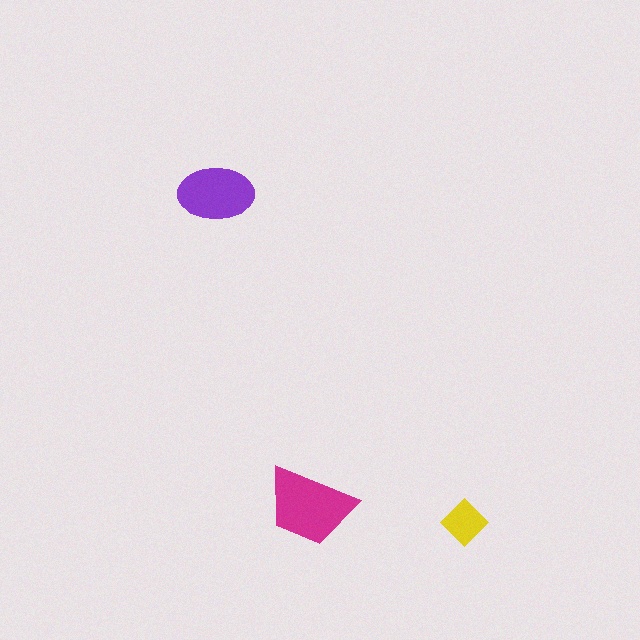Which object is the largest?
The magenta trapezoid.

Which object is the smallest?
The yellow diamond.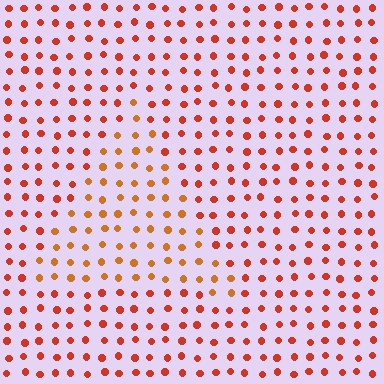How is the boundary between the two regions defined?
The boundary is defined purely by a slight shift in hue (about 22 degrees). Spacing, size, and orientation are identical on both sides.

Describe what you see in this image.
The image is filled with small red elements in a uniform arrangement. A triangle-shaped region is visible where the elements are tinted to a slightly different hue, forming a subtle color boundary.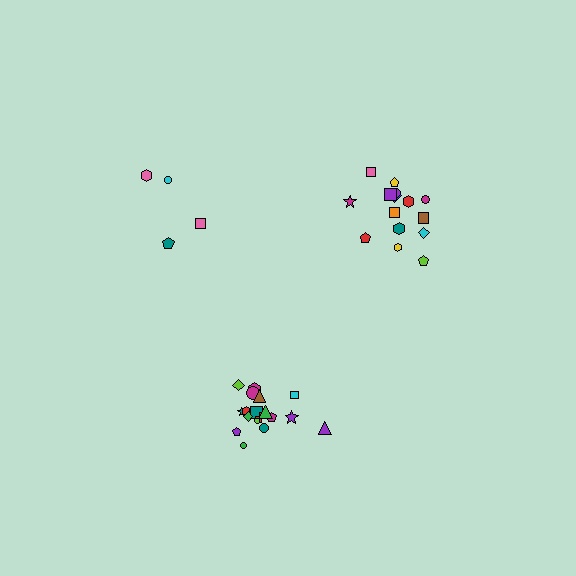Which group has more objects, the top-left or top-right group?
The top-right group.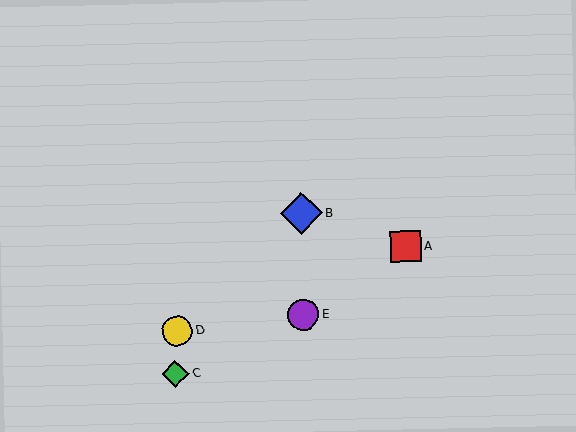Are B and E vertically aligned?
Yes, both are at x≈301.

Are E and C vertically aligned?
No, E is at x≈303 and C is at x≈175.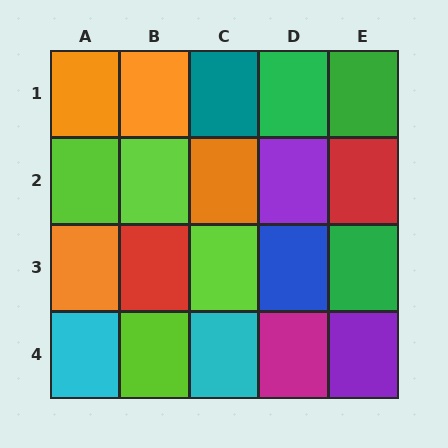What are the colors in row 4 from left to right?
Cyan, lime, cyan, magenta, purple.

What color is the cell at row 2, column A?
Lime.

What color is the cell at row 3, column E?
Green.